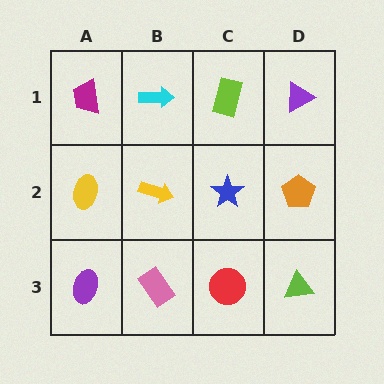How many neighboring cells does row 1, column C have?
3.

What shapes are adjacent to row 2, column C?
A lime rectangle (row 1, column C), a red circle (row 3, column C), a yellow arrow (row 2, column B), an orange pentagon (row 2, column D).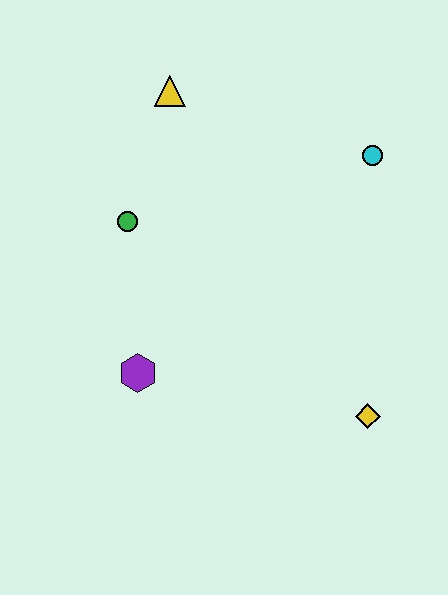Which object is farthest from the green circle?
The yellow diamond is farthest from the green circle.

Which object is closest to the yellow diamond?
The purple hexagon is closest to the yellow diamond.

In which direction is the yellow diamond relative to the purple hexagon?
The yellow diamond is to the right of the purple hexagon.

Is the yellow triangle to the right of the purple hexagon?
Yes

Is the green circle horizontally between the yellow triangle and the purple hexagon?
No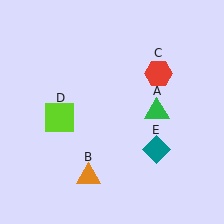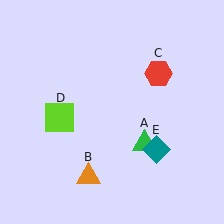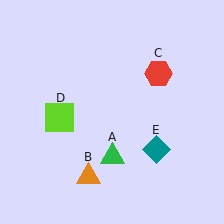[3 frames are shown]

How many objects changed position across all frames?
1 object changed position: green triangle (object A).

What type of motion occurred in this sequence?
The green triangle (object A) rotated clockwise around the center of the scene.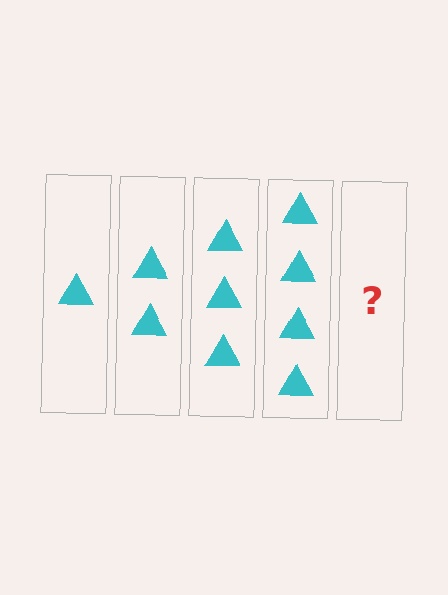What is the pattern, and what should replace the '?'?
The pattern is that each step adds one more triangle. The '?' should be 5 triangles.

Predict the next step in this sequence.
The next step is 5 triangles.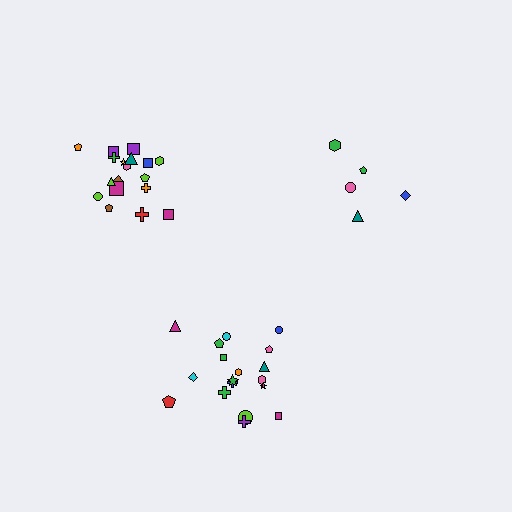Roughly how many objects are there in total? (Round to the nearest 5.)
Roughly 40 objects in total.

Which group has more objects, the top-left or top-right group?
The top-left group.